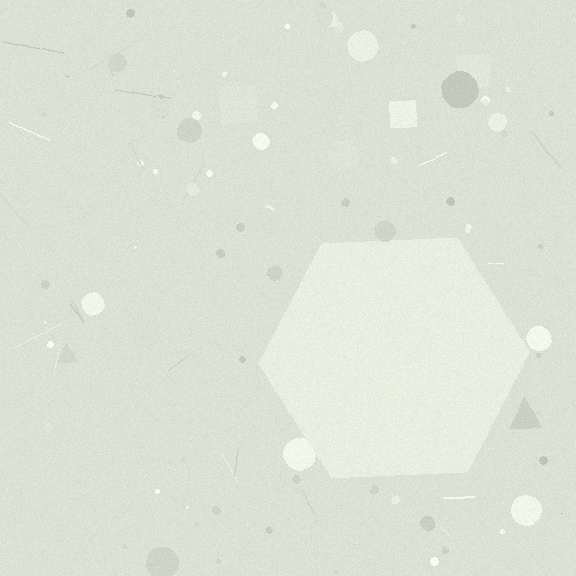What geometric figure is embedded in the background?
A hexagon is embedded in the background.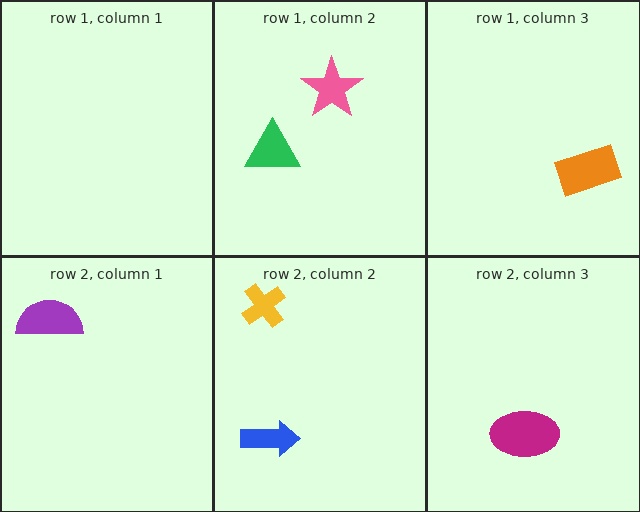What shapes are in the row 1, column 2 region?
The pink star, the green triangle.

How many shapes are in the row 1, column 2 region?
2.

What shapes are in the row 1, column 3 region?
The orange rectangle.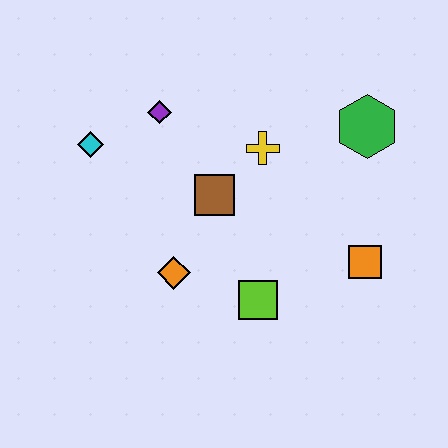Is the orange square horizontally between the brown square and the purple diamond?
No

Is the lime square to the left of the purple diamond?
No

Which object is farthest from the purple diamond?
The orange square is farthest from the purple diamond.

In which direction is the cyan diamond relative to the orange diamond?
The cyan diamond is above the orange diamond.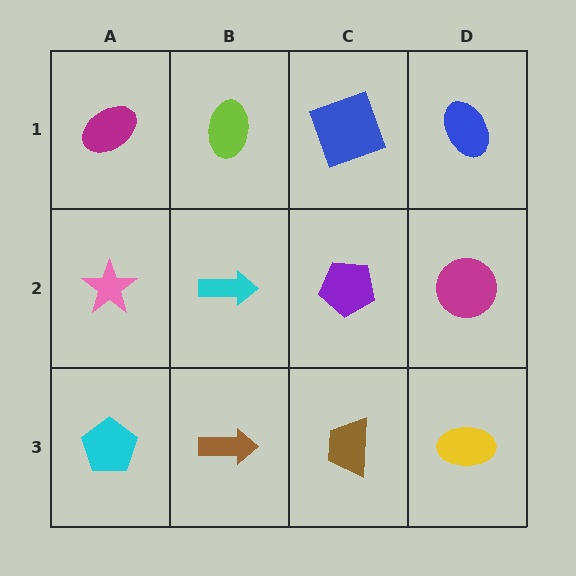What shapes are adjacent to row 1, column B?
A cyan arrow (row 2, column B), a magenta ellipse (row 1, column A), a blue square (row 1, column C).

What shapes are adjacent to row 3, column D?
A magenta circle (row 2, column D), a brown trapezoid (row 3, column C).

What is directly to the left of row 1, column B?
A magenta ellipse.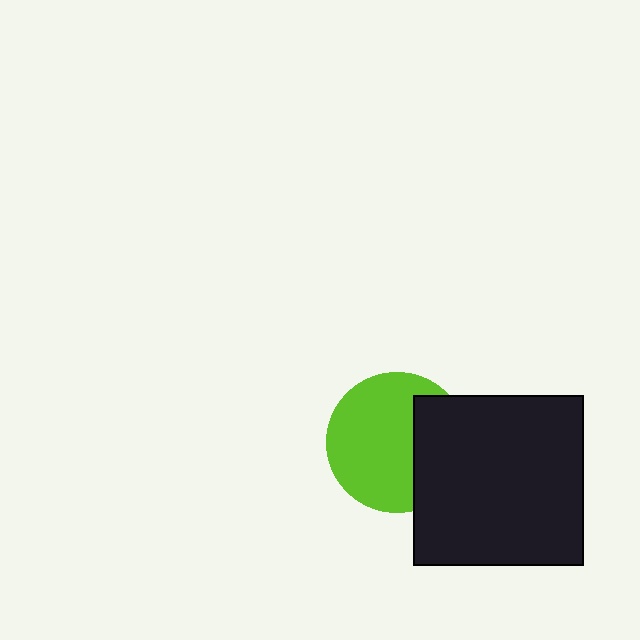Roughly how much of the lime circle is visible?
Most of it is visible (roughly 68%).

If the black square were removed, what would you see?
You would see the complete lime circle.